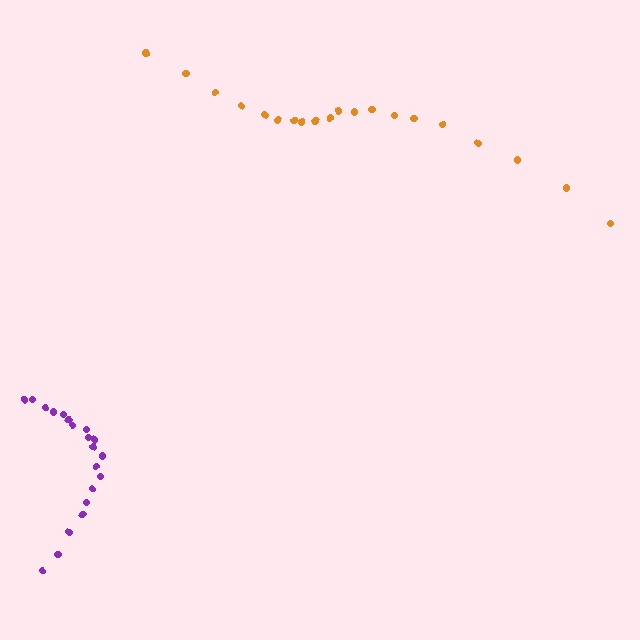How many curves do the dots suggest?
There are 2 distinct paths.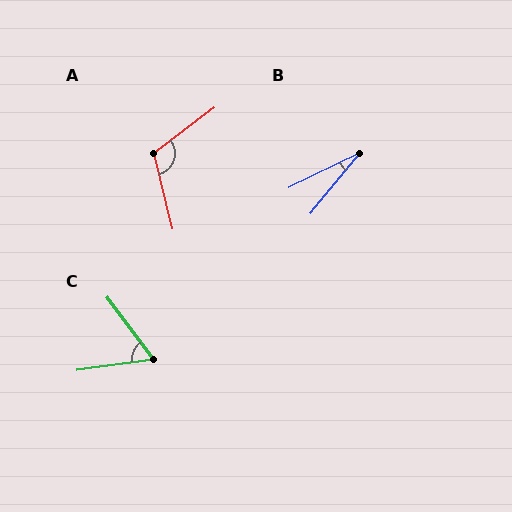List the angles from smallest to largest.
B (25°), C (61°), A (113°).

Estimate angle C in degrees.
Approximately 61 degrees.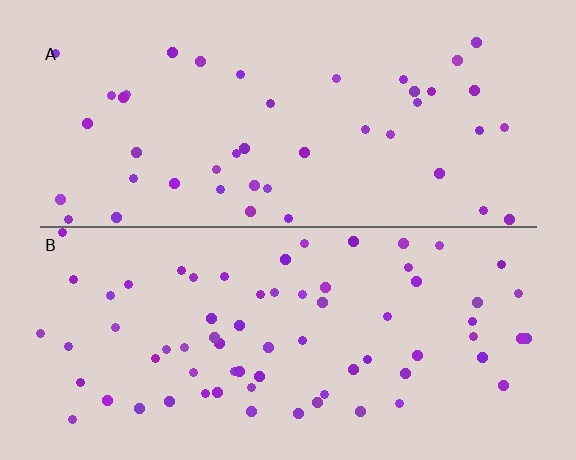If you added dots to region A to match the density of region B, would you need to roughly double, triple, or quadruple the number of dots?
Approximately double.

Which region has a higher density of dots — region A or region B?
B (the bottom).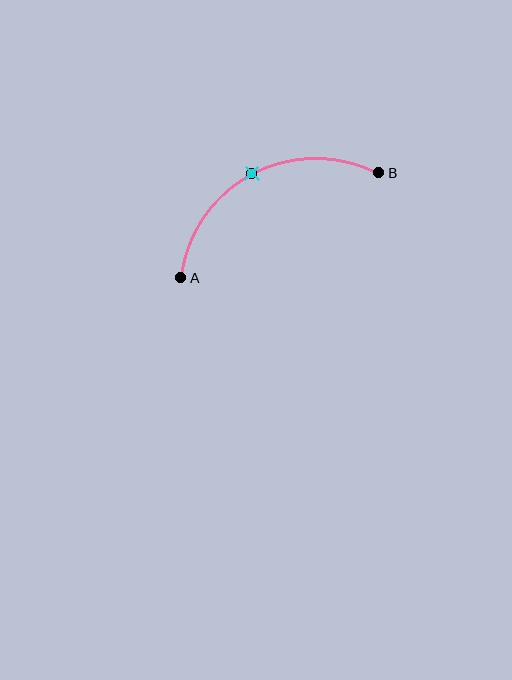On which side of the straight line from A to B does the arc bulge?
The arc bulges above the straight line connecting A and B.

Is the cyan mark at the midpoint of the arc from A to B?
Yes. The cyan mark lies on the arc at equal arc-length from both A and B — it is the arc midpoint.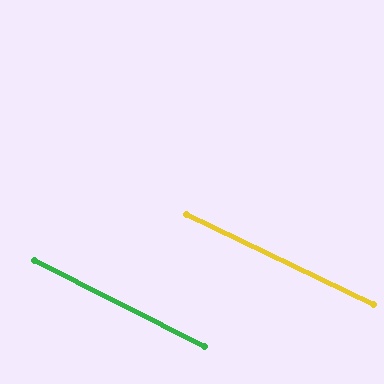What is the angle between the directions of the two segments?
Approximately 1 degree.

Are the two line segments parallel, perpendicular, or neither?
Parallel — their directions differ by only 1.2°.